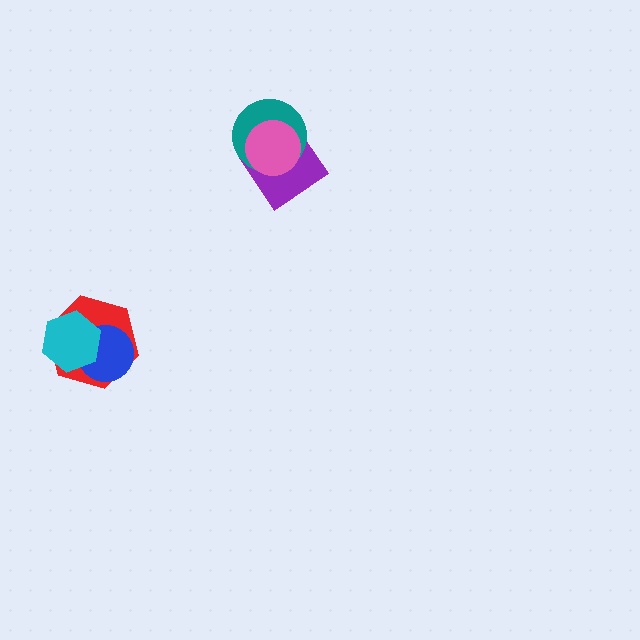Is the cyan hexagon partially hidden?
No, no other shape covers it.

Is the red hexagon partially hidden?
Yes, it is partially covered by another shape.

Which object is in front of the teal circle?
The pink circle is in front of the teal circle.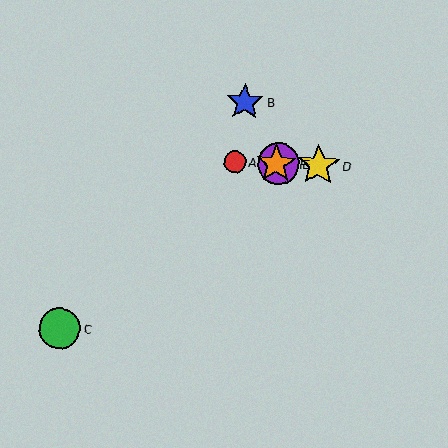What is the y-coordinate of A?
Object A is at y≈162.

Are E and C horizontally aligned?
No, E is at y≈164 and C is at y≈328.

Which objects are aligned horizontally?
Objects A, D, E, F are aligned horizontally.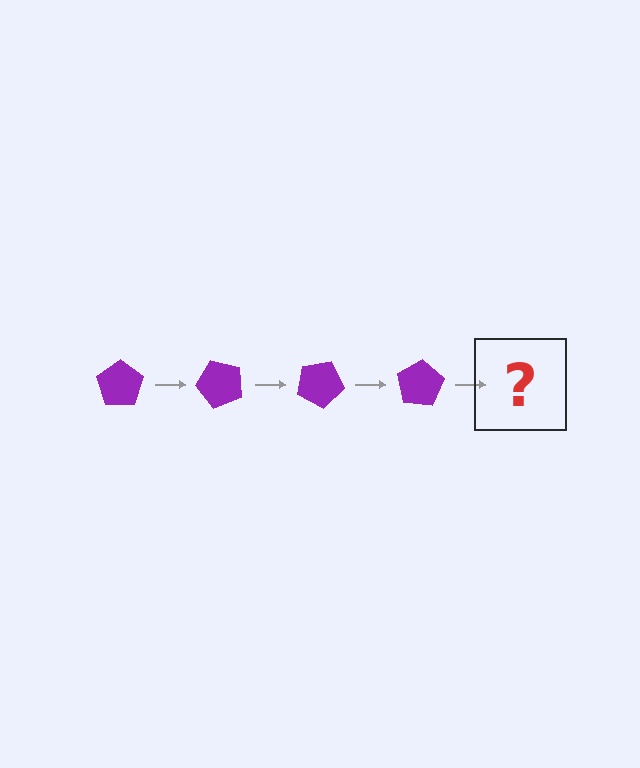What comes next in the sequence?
The next element should be a purple pentagon rotated 200 degrees.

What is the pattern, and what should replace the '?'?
The pattern is that the pentagon rotates 50 degrees each step. The '?' should be a purple pentagon rotated 200 degrees.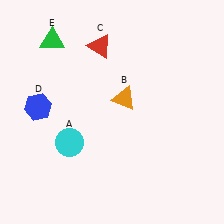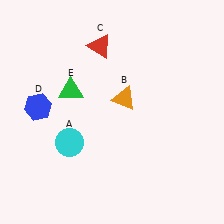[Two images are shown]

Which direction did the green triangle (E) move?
The green triangle (E) moved down.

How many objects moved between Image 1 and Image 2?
1 object moved between the two images.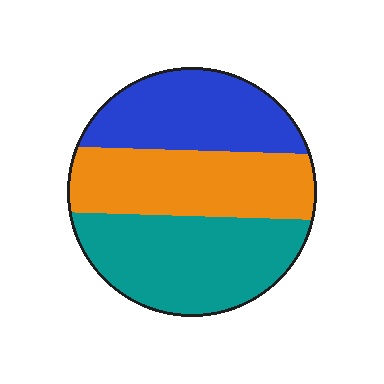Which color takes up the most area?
Teal, at roughly 40%.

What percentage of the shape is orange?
Orange takes up about one third (1/3) of the shape.